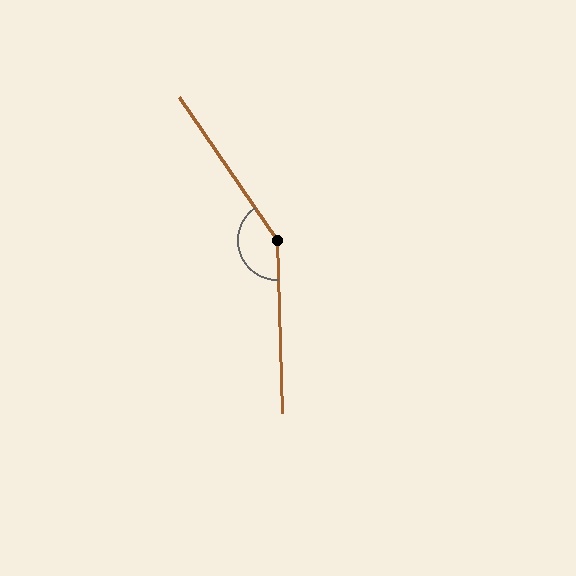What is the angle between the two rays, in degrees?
Approximately 147 degrees.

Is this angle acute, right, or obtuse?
It is obtuse.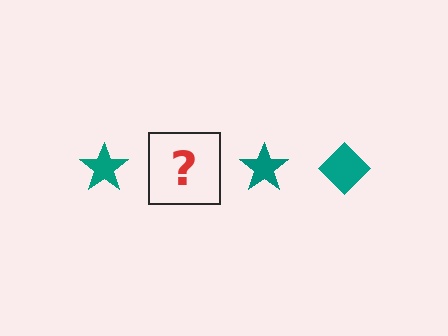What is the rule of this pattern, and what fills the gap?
The rule is that the pattern cycles through star, diamond shapes in teal. The gap should be filled with a teal diamond.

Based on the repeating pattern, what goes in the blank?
The blank should be a teal diamond.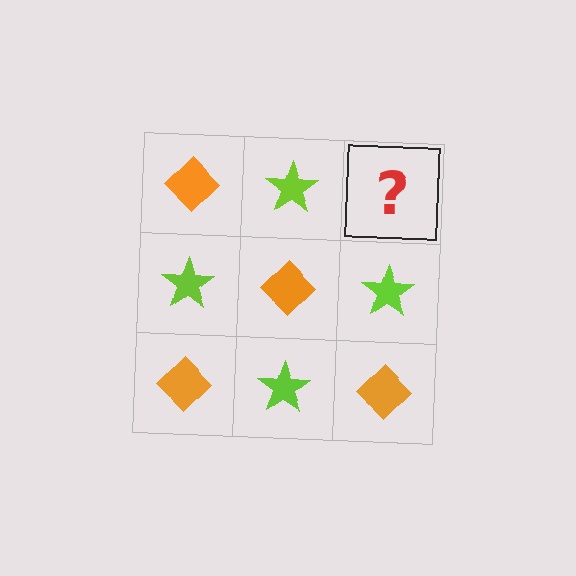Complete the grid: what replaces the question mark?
The question mark should be replaced with an orange diamond.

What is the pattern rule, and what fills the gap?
The rule is that it alternates orange diamond and lime star in a checkerboard pattern. The gap should be filled with an orange diamond.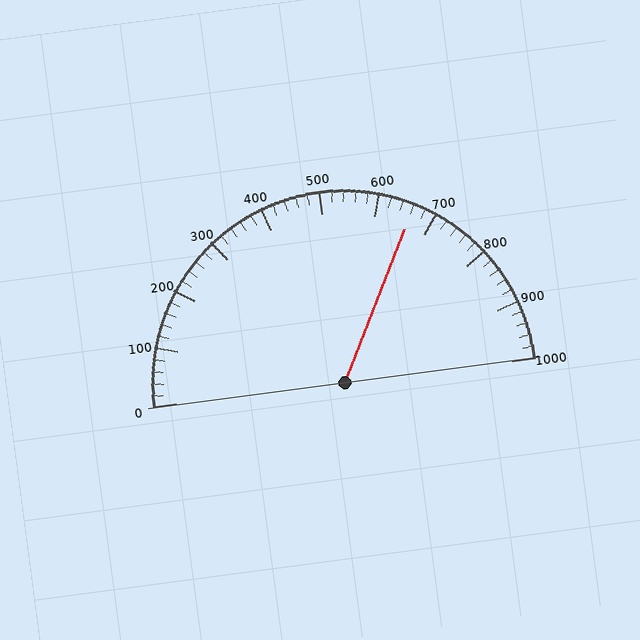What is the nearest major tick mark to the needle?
The nearest major tick mark is 700.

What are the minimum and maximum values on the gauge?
The gauge ranges from 0 to 1000.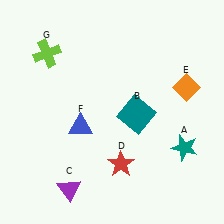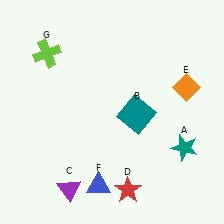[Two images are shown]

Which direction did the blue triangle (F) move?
The blue triangle (F) moved down.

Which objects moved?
The objects that moved are: the red star (D), the blue triangle (F).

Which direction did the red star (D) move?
The red star (D) moved down.